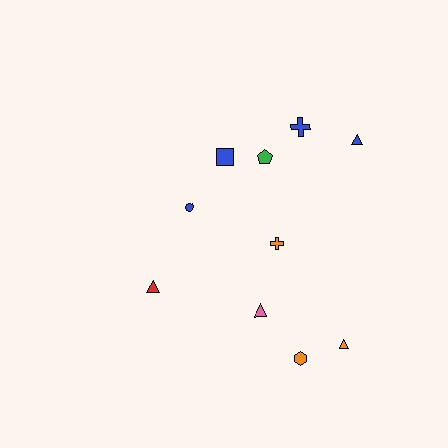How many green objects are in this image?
There is 1 green object.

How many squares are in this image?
There is 1 square.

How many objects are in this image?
There are 10 objects.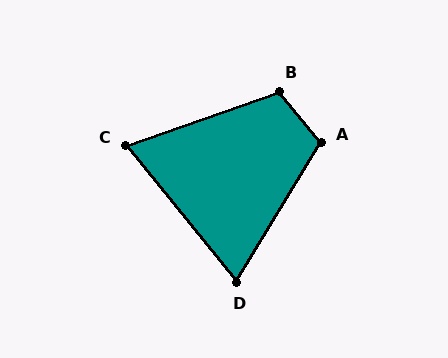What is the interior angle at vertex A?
Approximately 110 degrees (obtuse).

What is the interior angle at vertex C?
Approximately 70 degrees (acute).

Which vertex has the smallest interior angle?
D, at approximately 70 degrees.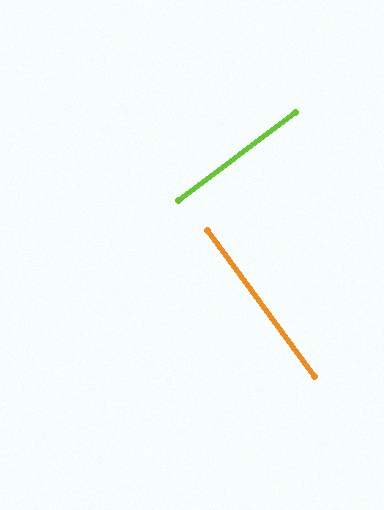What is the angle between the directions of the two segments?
Approximately 89 degrees.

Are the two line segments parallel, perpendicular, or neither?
Perpendicular — they meet at approximately 89°.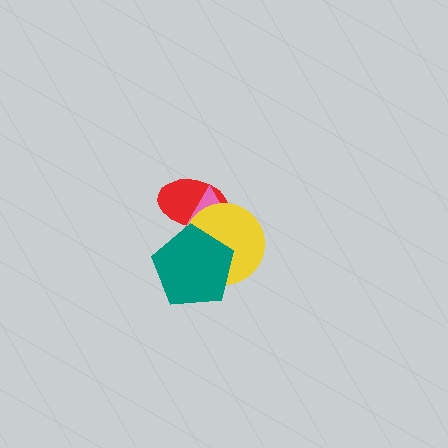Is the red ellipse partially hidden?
Yes, it is partially covered by another shape.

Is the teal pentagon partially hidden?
No, no other shape covers it.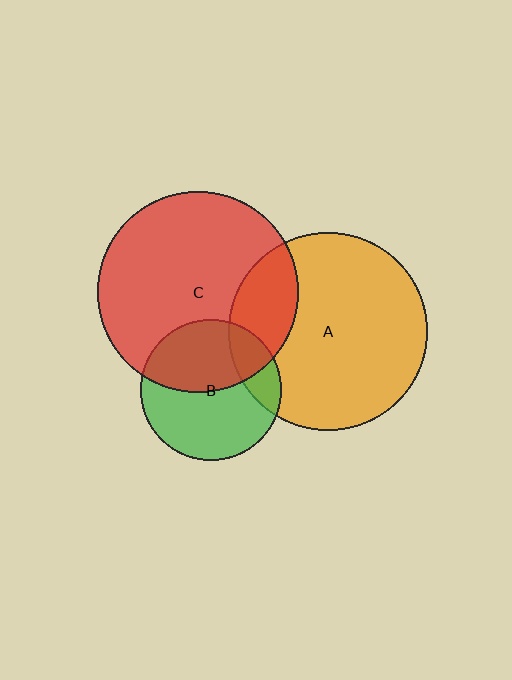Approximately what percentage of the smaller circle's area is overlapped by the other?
Approximately 20%.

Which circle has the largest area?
Circle C (red).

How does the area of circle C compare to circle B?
Approximately 2.0 times.